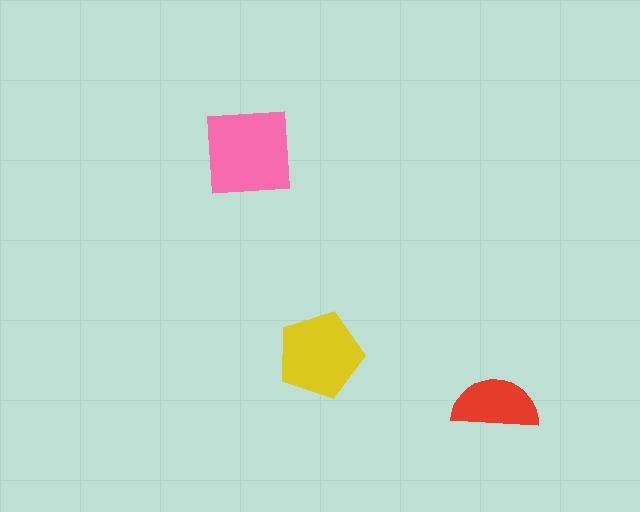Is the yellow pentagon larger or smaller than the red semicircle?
Larger.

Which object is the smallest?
The red semicircle.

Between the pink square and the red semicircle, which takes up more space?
The pink square.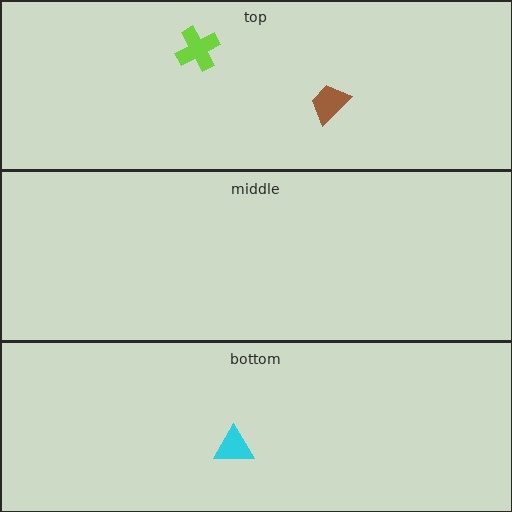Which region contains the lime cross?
The top region.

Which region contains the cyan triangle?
The bottom region.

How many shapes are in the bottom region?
1.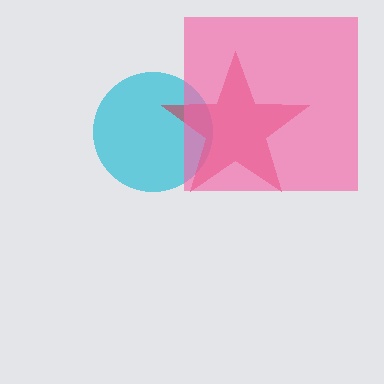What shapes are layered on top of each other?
The layered shapes are: a cyan circle, a red star, a pink square.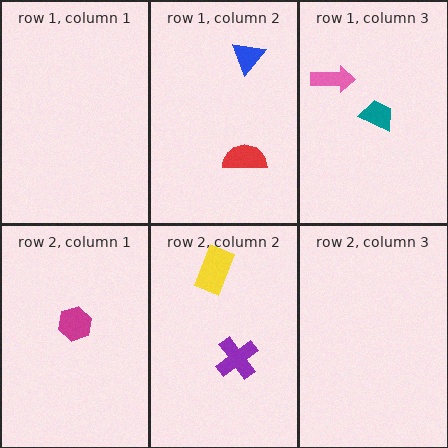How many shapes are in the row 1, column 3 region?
2.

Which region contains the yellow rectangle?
The row 2, column 2 region.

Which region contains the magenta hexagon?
The row 2, column 1 region.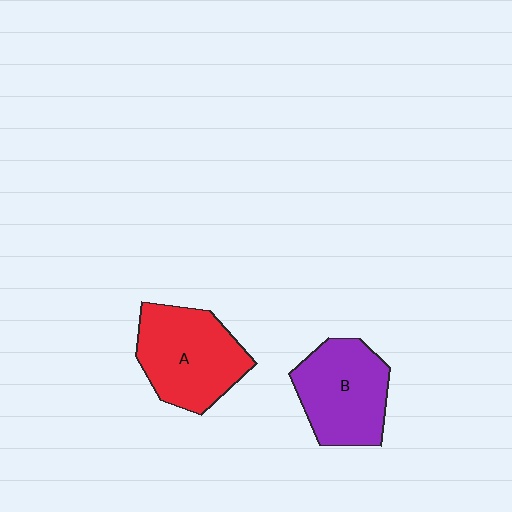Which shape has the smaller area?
Shape B (purple).